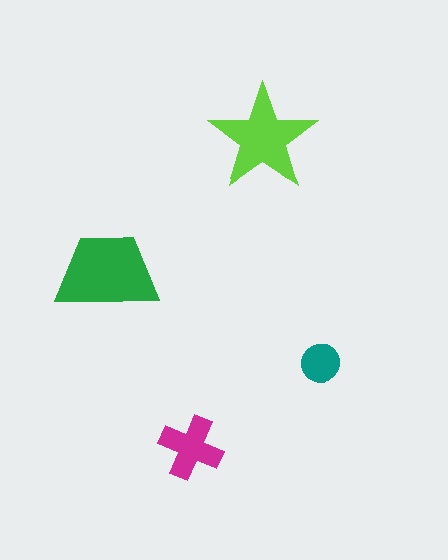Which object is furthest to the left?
The green trapezoid is leftmost.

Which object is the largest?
The green trapezoid.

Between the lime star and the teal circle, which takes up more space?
The lime star.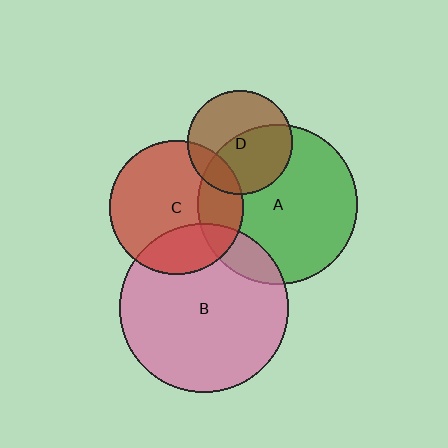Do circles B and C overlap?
Yes.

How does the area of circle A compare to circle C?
Approximately 1.4 times.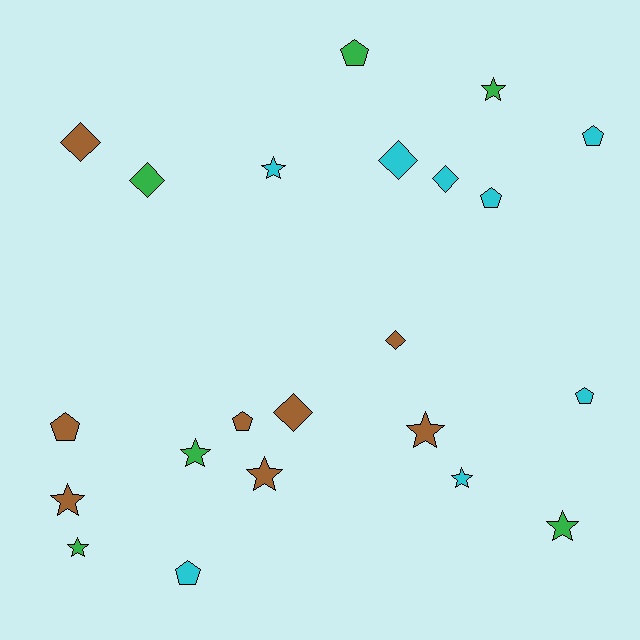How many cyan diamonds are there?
There are 2 cyan diamonds.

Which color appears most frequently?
Brown, with 8 objects.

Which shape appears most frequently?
Star, with 9 objects.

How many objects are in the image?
There are 22 objects.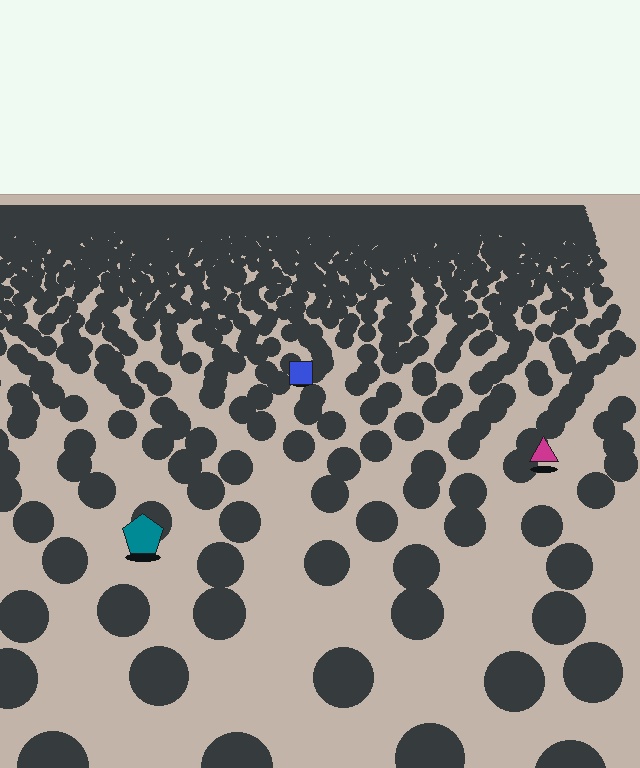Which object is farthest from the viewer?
The blue square is farthest from the viewer. It appears smaller and the ground texture around it is denser.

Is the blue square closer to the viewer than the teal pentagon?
No. The teal pentagon is closer — you can tell from the texture gradient: the ground texture is coarser near it.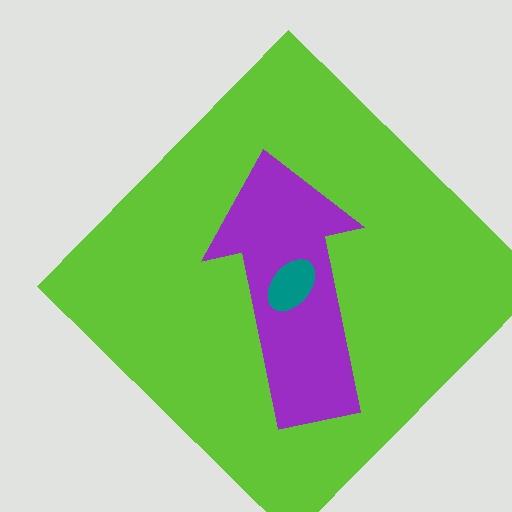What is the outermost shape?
The lime diamond.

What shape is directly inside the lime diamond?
The purple arrow.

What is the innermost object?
The teal ellipse.